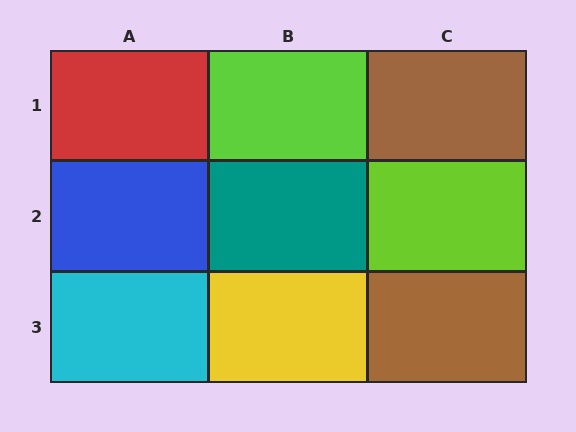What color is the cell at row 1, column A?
Red.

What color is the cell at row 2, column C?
Lime.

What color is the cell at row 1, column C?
Brown.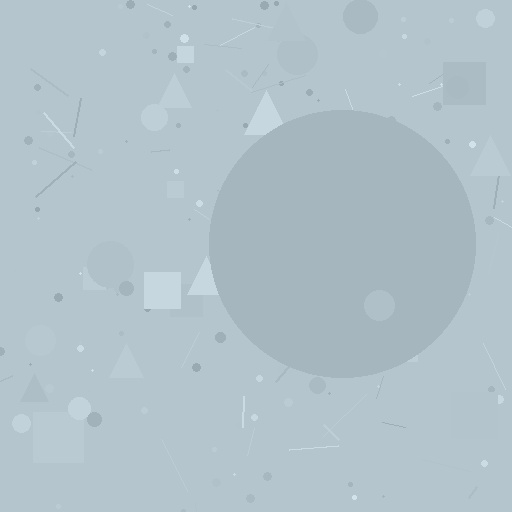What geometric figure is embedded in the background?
A circle is embedded in the background.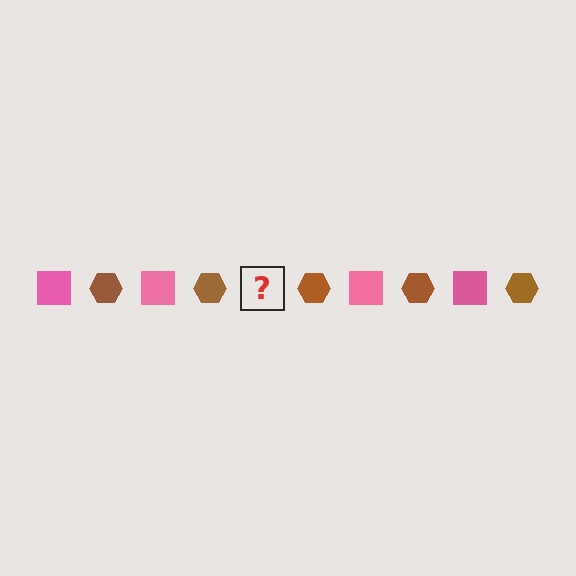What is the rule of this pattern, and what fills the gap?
The rule is that the pattern alternates between pink square and brown hexagon. The gap should be filled with a pink square.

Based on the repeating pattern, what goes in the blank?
The blank should be a pink square.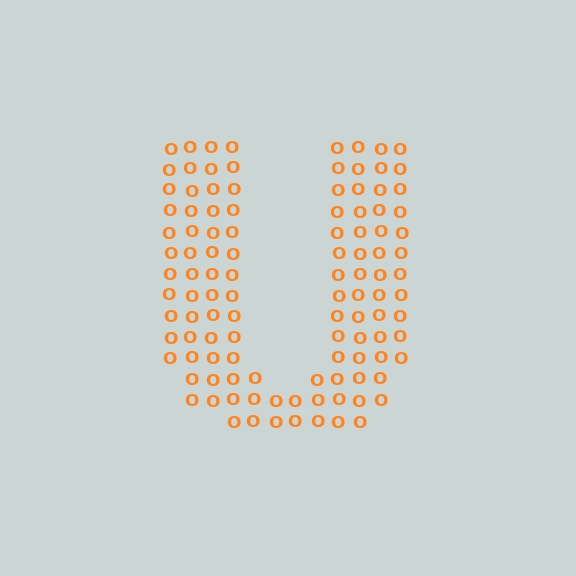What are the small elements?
The small elements are letter O's.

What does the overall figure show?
The overall figure shows the letter U.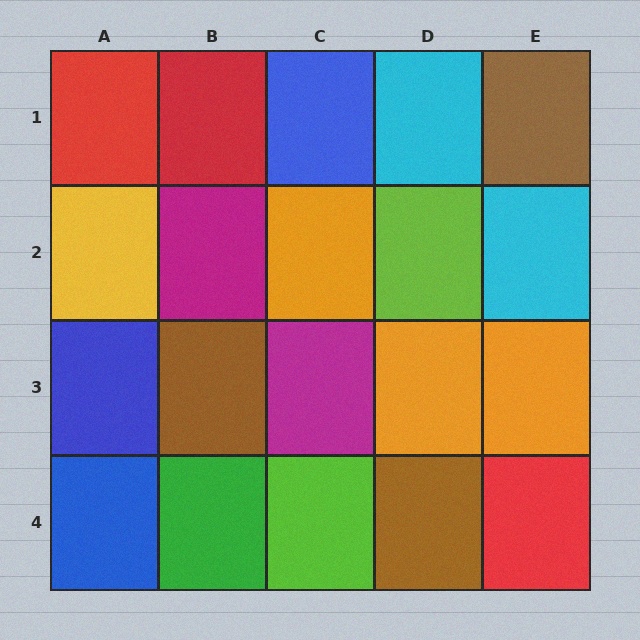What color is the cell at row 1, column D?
Cyan.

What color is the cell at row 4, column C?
Lime.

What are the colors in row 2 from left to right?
Yellow, magenta, orange, lime, cyan.